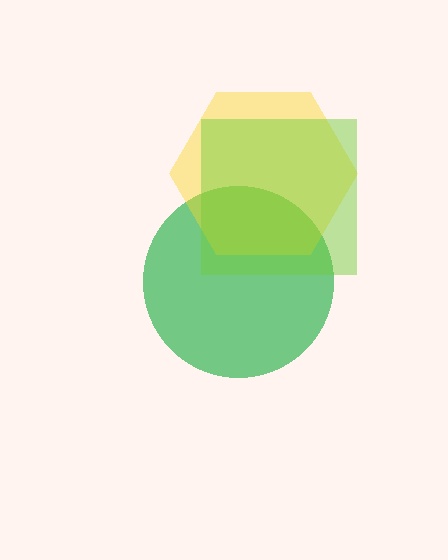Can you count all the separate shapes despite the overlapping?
Yes, there are 3 separate shapes.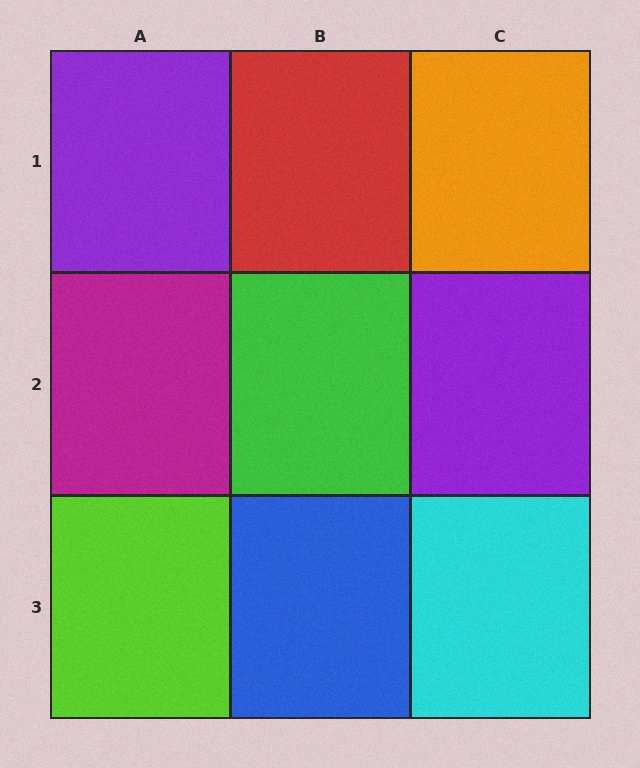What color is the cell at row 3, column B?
Blue.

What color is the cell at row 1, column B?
Red.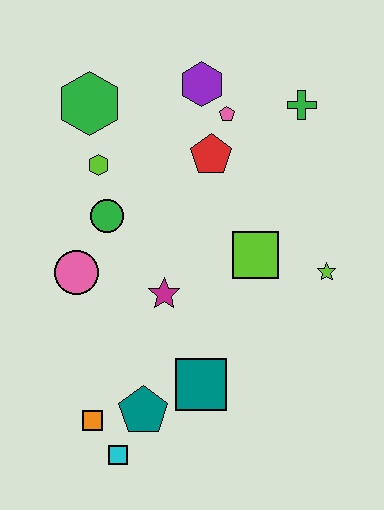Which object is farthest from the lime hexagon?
The cyan square is farthest from the lime hexagon.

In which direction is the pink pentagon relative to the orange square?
The pink pentagon is above the orange square.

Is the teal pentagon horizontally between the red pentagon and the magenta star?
No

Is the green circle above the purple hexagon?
No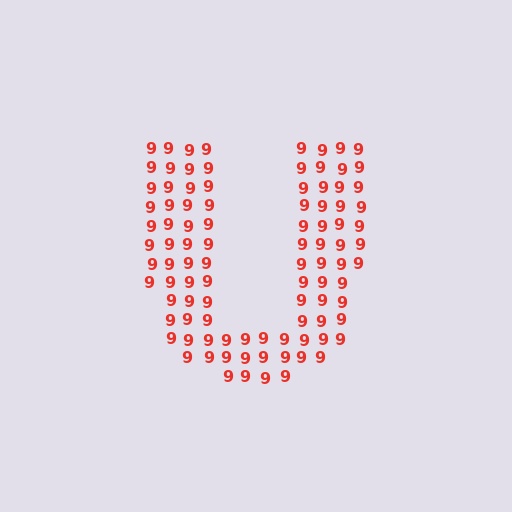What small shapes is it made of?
It is made of small digit 9's.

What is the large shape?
The large shape is the letter U.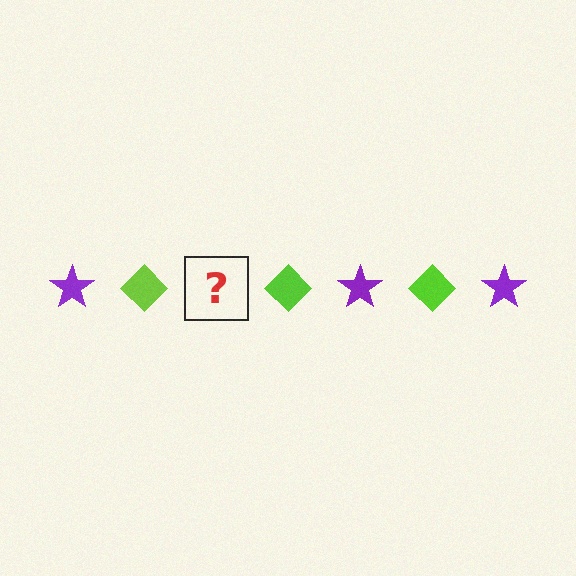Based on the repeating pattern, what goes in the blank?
The blank should be a purple star.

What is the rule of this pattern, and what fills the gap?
The rule is that the pattern alternates between purple star and lime diamond. The gap should be filled with a purple star.